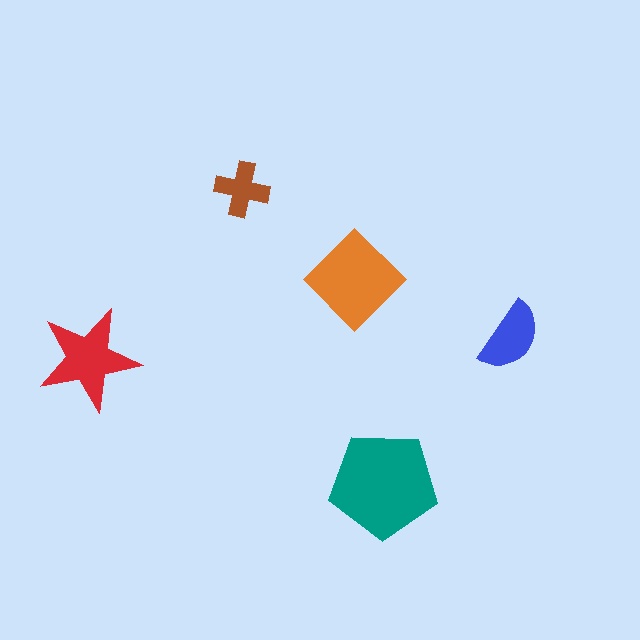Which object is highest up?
The brown cross is topmost.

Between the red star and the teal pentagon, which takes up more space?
The teal pentagon.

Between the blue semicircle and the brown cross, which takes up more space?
The blue semicircle.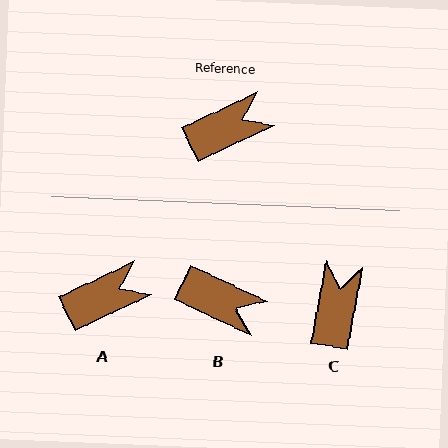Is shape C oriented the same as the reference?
No, it is off by about 54 degrees.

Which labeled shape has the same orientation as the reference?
A.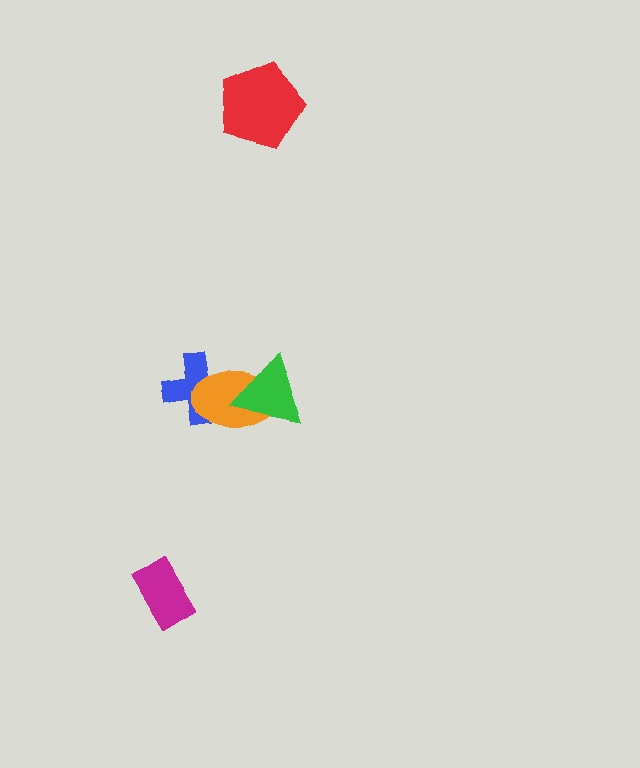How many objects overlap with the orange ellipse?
2 objects overlap with the orange ellipse.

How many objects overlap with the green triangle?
1 object overlaps with the green triangle.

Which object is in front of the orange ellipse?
The green triangle is in front of the orange ellipse.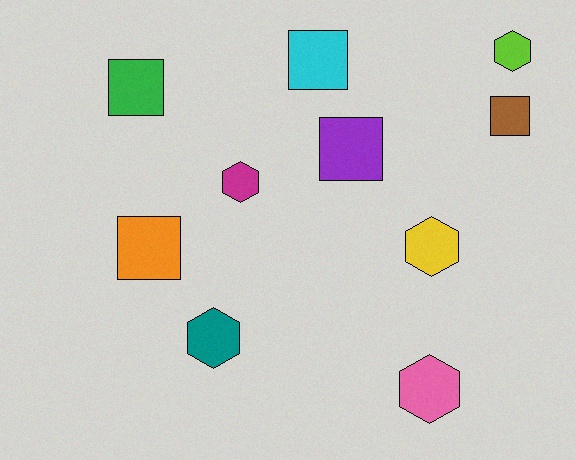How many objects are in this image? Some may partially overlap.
There are 10 objects.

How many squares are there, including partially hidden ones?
There are 5 squares.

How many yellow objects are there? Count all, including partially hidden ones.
There is 1 yellow object.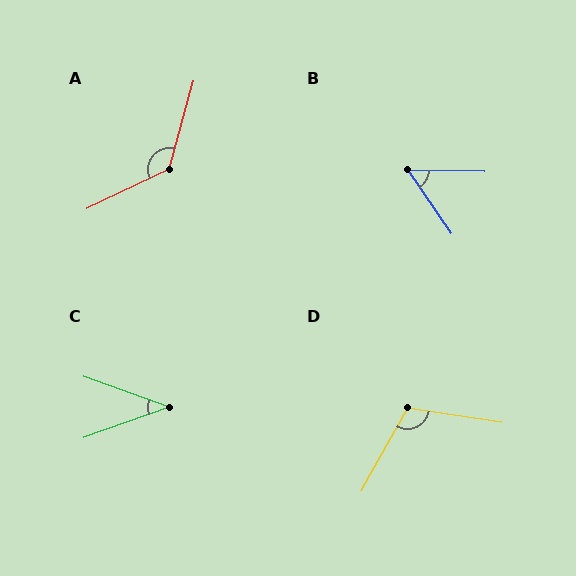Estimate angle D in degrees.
Approximately 110 degrees.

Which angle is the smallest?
C, at approximately 39 degrees.